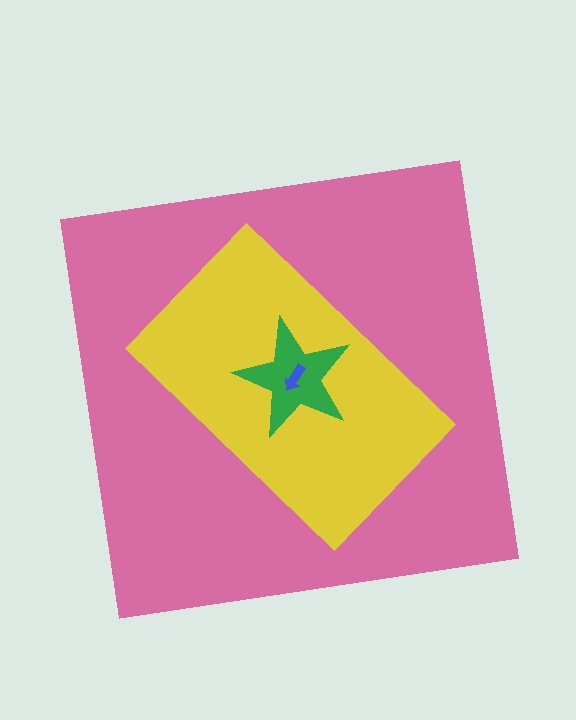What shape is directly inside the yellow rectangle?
The green star.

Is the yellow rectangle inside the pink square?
Yes.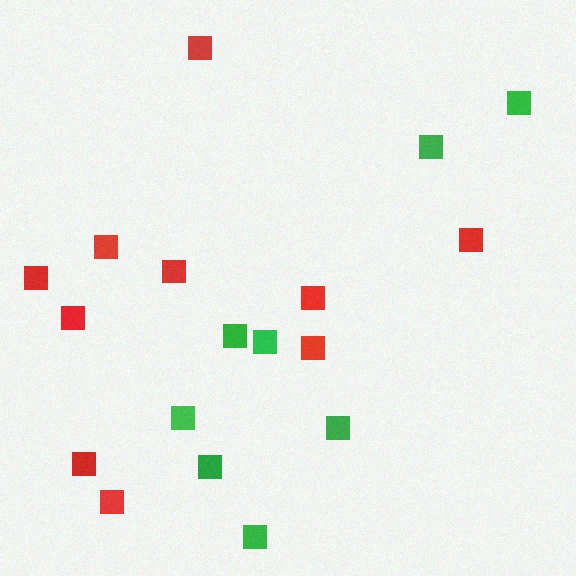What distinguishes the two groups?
There are 2 groups: one group of green squares (8) and one group of red squares (10).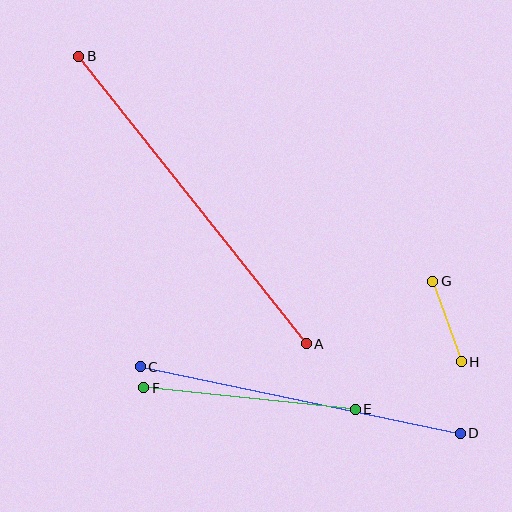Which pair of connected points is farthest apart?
Points A and B are farthest apart.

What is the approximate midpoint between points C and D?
The midpoint is at approximately (300, 400) pixels.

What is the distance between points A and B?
The distance is approximately 367 pixels.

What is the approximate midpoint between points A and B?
The midpoint is at approximately (193, 200) pixels.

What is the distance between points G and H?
The distance is approximately 85 pixels.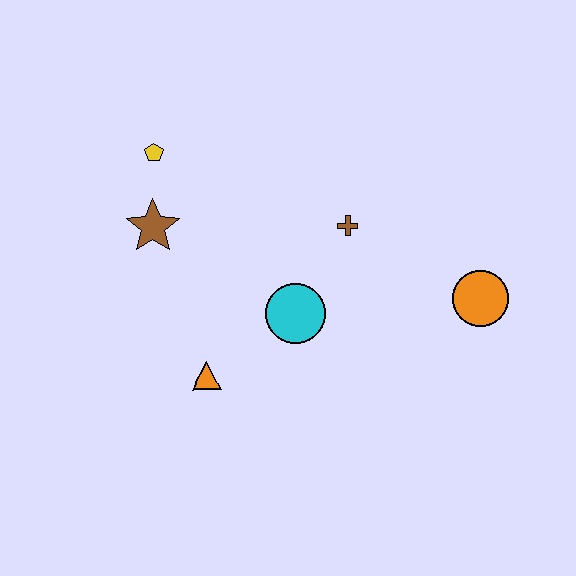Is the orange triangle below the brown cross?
Yes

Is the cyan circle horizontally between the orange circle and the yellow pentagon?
Yes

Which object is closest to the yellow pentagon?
The brown star is closest to the yellow pentagon.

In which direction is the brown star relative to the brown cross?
The brown star is to the left of the brown cross.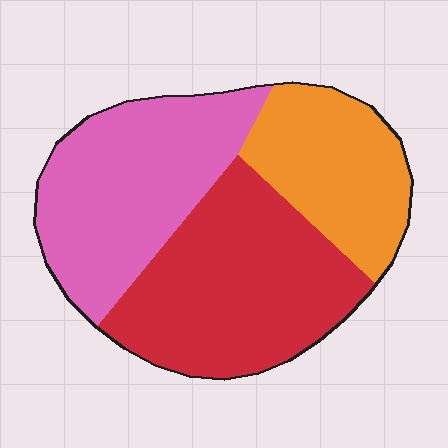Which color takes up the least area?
Orange, at roughly 25%.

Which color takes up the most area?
Red, at roughly 40%.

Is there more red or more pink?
Red.